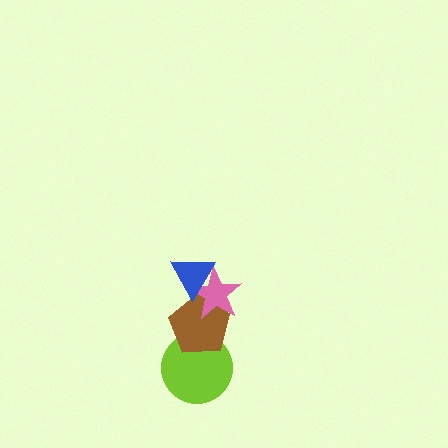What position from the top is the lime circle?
The lime circle is 4th from the top.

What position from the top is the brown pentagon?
The brown pentagon is 3rd from the top.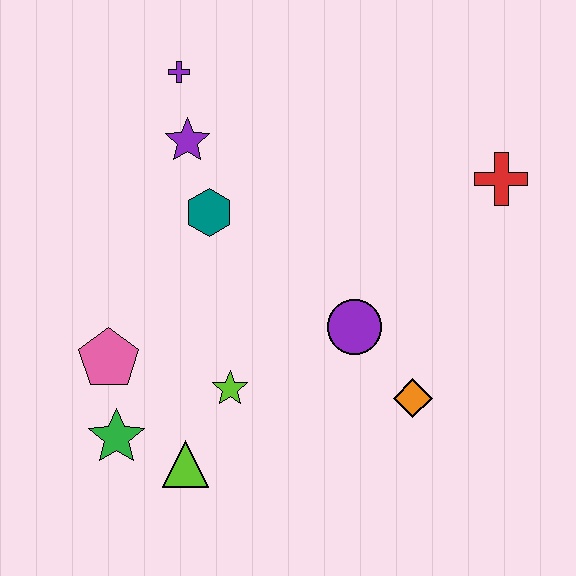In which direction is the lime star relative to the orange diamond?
The lime star is to the left of the orange diamond.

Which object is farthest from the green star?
The red cross is farthest from the green star.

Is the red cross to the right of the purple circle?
Yes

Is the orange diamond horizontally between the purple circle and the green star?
No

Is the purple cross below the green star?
No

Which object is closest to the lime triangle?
The green star is closest to the lime triangle.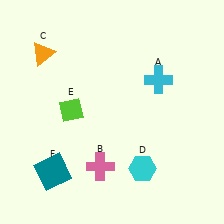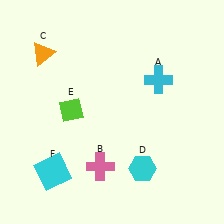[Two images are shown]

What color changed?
The square (F) changed from teal in Image 1 to cyan in Image 2.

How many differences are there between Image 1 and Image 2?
There is 1 difference between the two images.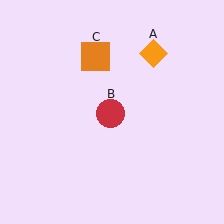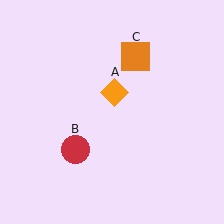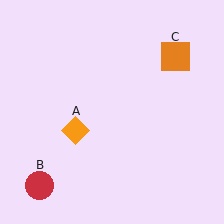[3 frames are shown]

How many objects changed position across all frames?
3 objects changed position: orange diamond (object A), red circle (object B), orange square (object C).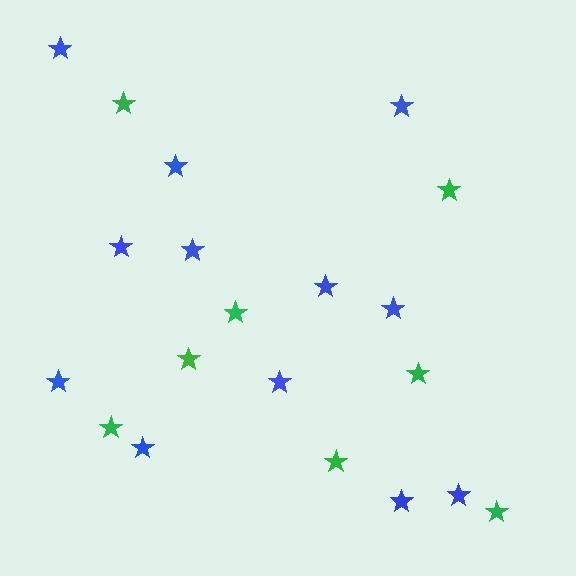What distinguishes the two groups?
There are 2 groups: one group of blue stars (12) and one group of green stars (8).